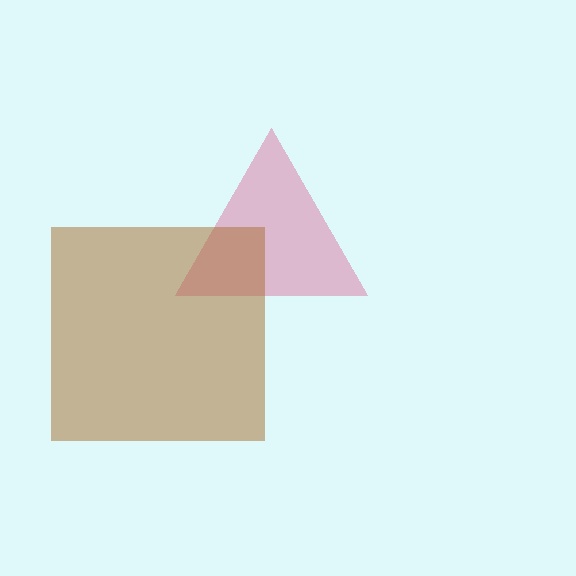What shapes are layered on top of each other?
The layered shapes are: a pink triangle, a brown square.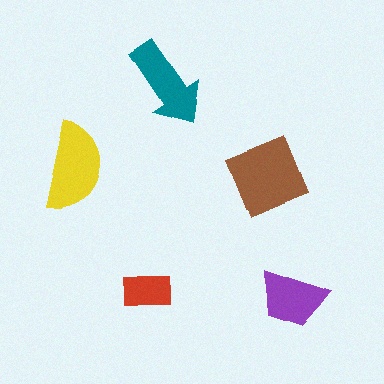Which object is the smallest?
The red rectangle.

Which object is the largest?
The brown square.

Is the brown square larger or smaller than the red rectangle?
Larger.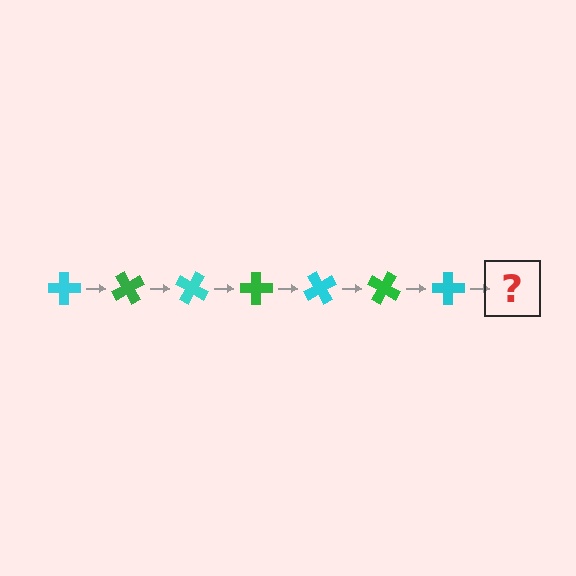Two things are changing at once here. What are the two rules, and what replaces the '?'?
The two rules are that it rotates 60 degrees each step and the color cycles through cyan and green. The '?' should be a green cross, rotated 420 degrees from the start.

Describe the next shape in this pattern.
It should be a green cross, rotated 420 degrees from the start.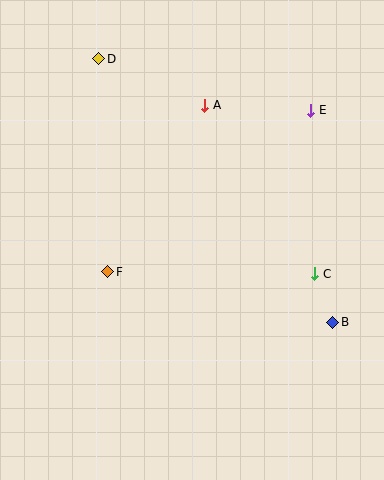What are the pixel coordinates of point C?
Point C is at (315, 274).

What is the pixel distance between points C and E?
The distance between C and E is 163 pixels.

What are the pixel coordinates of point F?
Point F is at (108, 272).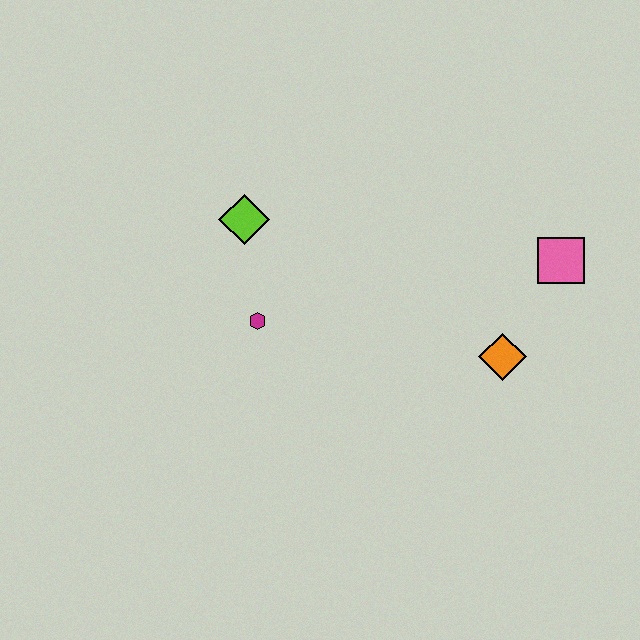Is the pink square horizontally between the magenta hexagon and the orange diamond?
No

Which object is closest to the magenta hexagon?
The lime diamond is closest to the magenta hexagon.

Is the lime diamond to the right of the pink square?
No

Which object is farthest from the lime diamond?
The pink square is farthest from the lime diamond.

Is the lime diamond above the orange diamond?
Yes